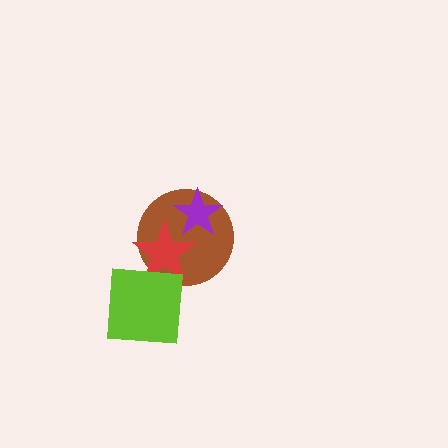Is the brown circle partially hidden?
Yes, it is partially covered by another shape.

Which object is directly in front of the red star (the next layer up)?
The lime square is directly in front of the red star.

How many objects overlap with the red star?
3 objects overlap with the red star.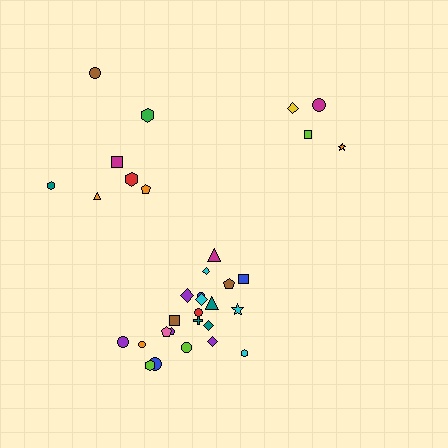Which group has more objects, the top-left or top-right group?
The top-left group.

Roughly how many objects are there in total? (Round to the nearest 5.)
Roughly 35 objects in total.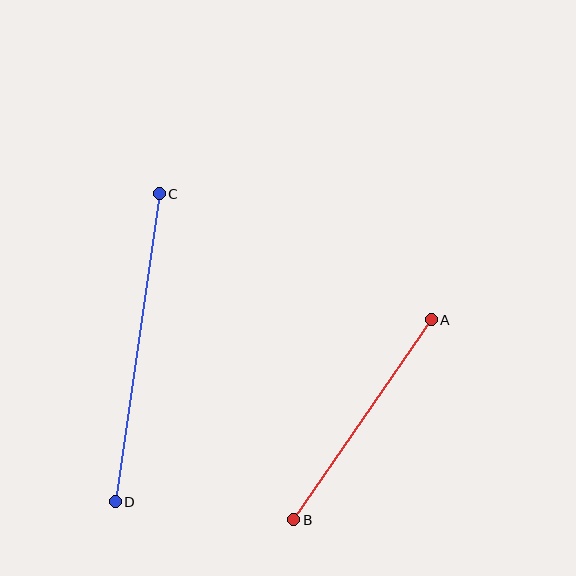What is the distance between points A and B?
The distance is approximately 243 pixels.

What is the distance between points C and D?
The distance is approximately 311 pixels.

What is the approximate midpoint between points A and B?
The midpoint is at approximately (363, 420) pixels.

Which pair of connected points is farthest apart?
Points C and D are farthest apart.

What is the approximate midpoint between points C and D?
The midpoint is at approximately (137, 348) pixels.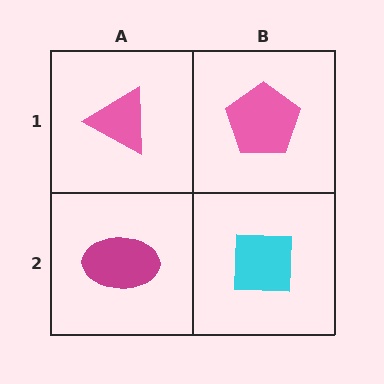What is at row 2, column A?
A magenta ellipse.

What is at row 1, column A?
A pink triangle.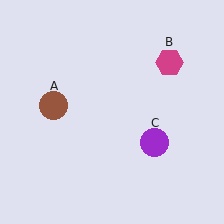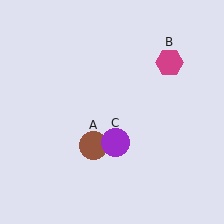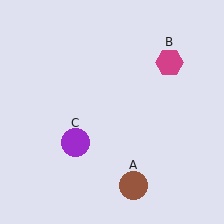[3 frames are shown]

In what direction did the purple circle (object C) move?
The purple circle (object C) moved left.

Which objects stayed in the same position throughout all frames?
Magenta hexagon (object B) remained stationary.